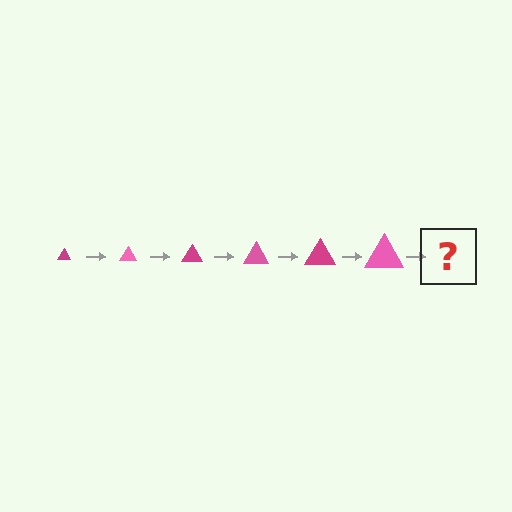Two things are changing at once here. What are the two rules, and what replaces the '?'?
The two rules are that the triangle grows larger each step and the color cycles through magenta and pink. The '?' should be a magenta triangle, larger than the previous one.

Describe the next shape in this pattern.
It should be a magenta triangle, larger than the previous one.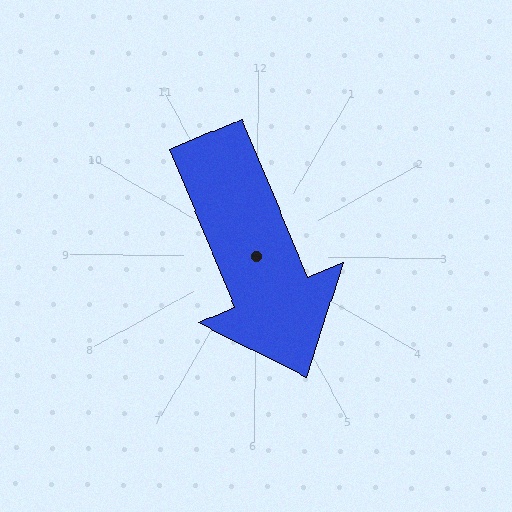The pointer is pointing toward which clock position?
Roughly 5 o'clock.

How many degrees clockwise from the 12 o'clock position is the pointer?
Approximately 157 degrees.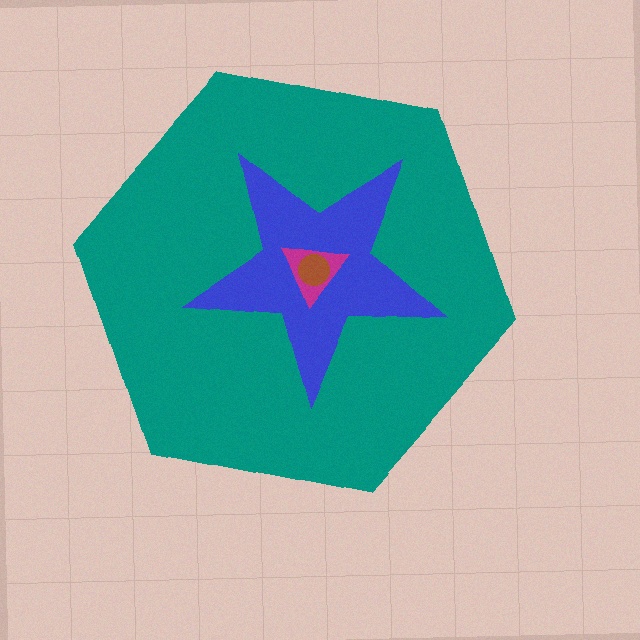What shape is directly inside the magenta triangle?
The brown circle.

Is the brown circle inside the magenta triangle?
Yes.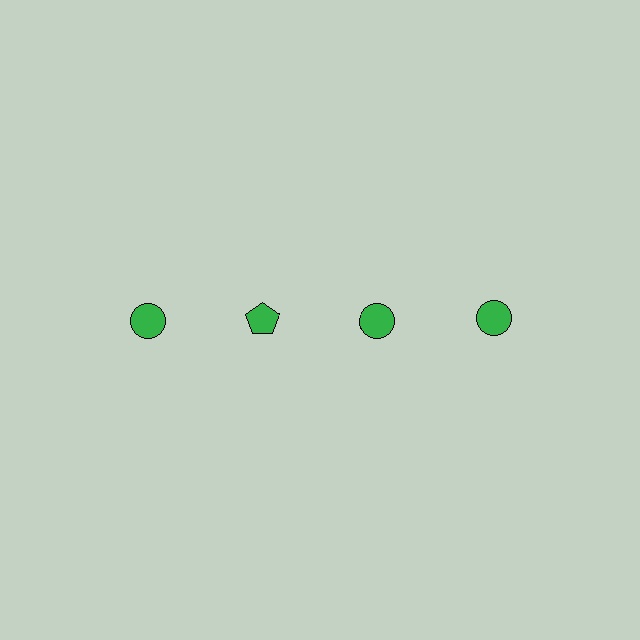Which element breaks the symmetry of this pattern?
The green pentagon in the top row, second from left column breaks the symmetry. All other shapes are green circles.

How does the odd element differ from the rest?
It has a different shape: pentagon instead of circle.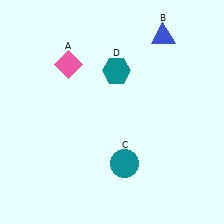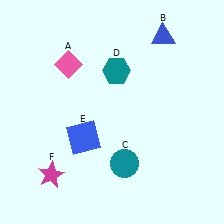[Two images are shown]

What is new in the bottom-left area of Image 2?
A magenta star (F) was added in the bottom-left area of Image 2.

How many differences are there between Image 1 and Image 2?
There are 2 differences between the two images.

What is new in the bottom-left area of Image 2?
A blue square (E) was added in the bottom-left area of Image 2.